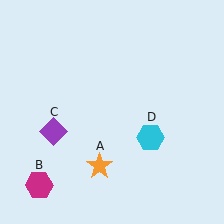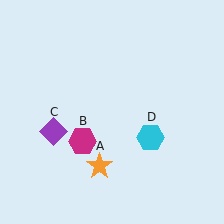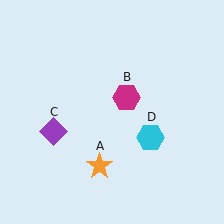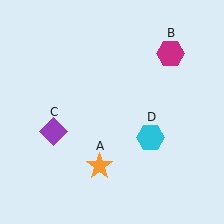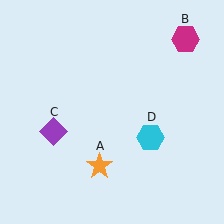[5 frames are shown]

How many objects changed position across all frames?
1 object changed position: magenta hexagon (object B).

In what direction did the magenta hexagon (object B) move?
The magenta hexagon (object B) moved up and to the right.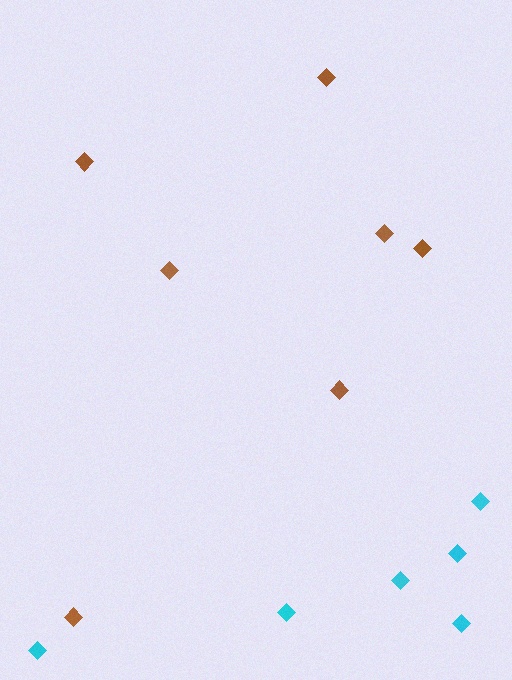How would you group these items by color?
There are 2 groups: one group of brown diamonds (7) and one group of cyan diamonds (6).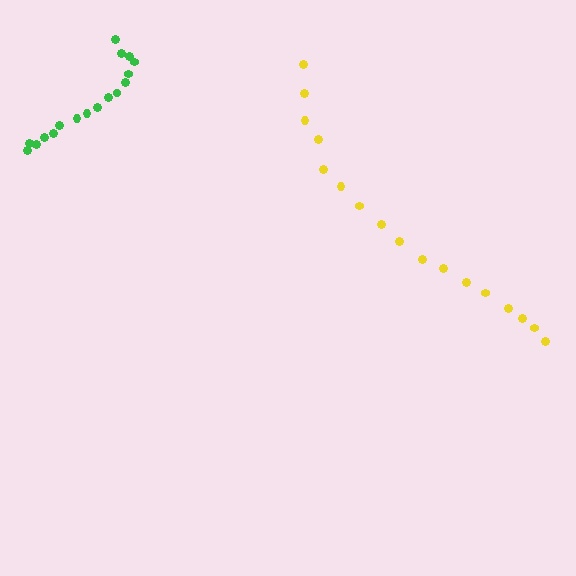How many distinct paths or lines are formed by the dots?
There are 2 distinct paths.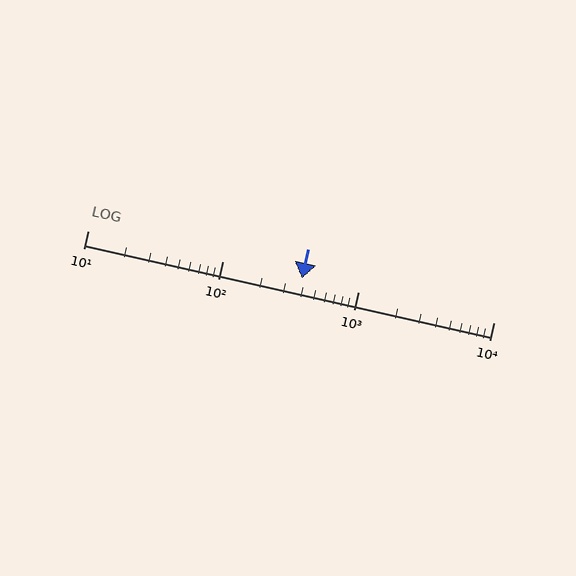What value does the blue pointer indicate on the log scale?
The pointer indicates approximately 380.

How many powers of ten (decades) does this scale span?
The scale spans 3 decades, from 10 to 10000.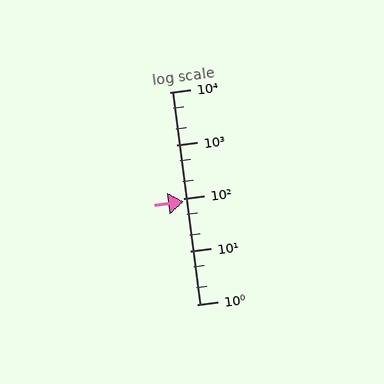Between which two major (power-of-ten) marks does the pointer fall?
The pointer is between 10 and 100.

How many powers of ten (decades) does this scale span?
The scale spans 4 decades, from 1 to 10000.